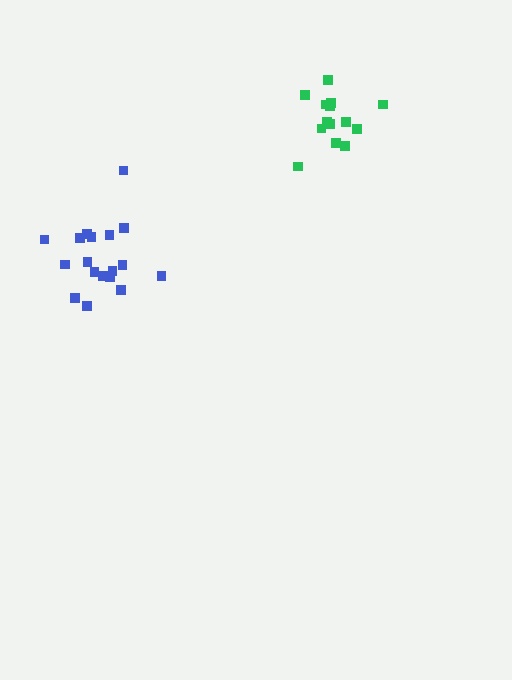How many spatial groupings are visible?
There are 2 spatial groupings.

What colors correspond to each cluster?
The clusters are colored: blue, green.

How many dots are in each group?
Group 1: 18 dots, Group 2: 14 dots (32 total).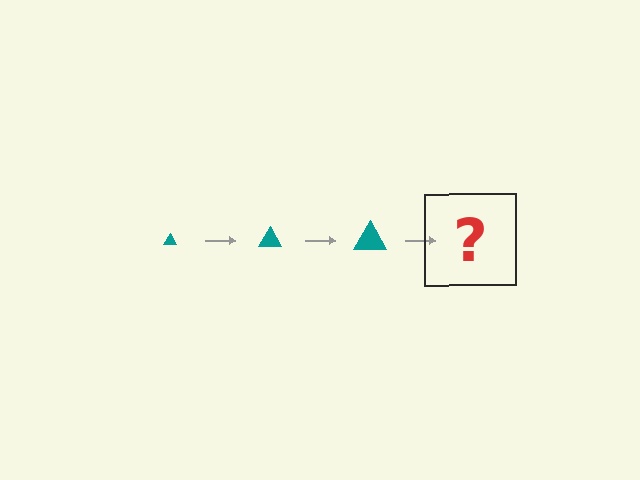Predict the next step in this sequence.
The next step is a teal triangle, larger than the previous one.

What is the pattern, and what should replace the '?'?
The pattern is that the triangle gets progressively larger each step. The '?' should be a teal triangle, larger than the previous one.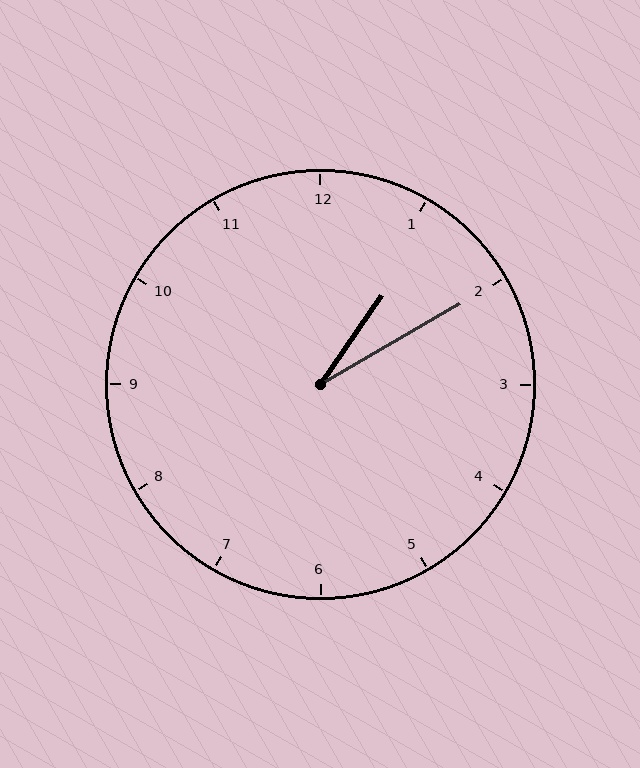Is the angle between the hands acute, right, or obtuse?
It is acute.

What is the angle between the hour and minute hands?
Approximately 25 degrees.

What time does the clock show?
1:10.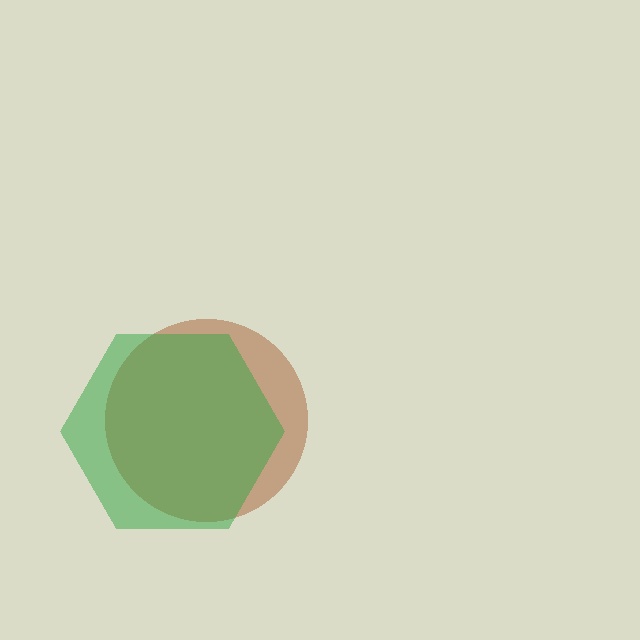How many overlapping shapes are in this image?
There are 2 overlapping shapes in the image.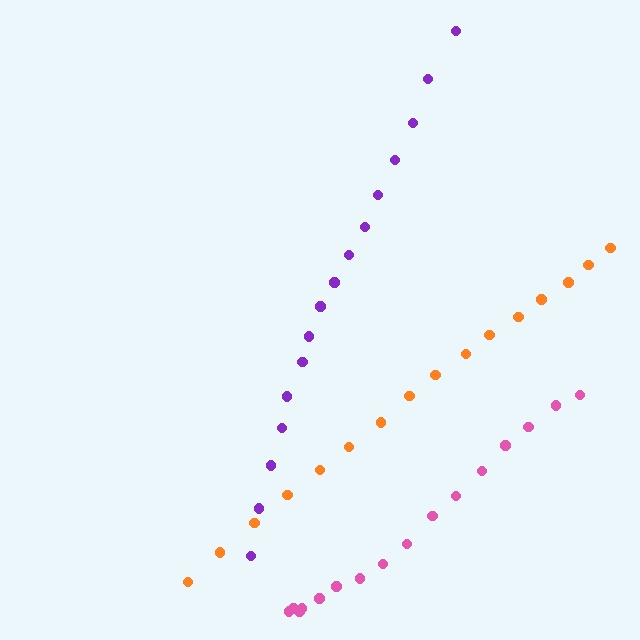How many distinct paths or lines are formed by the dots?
There are 3 distinct paths.